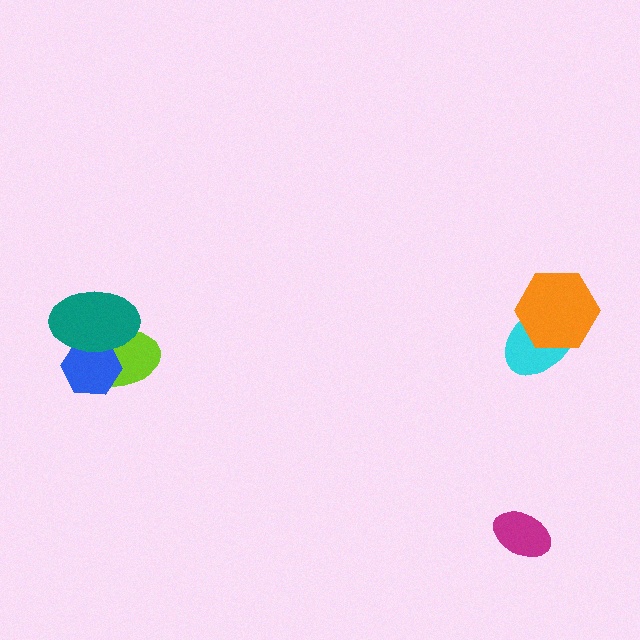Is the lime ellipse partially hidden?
Yes, it is partially covered by another shape.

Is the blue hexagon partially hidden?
Yes, it is partially covered by another shape.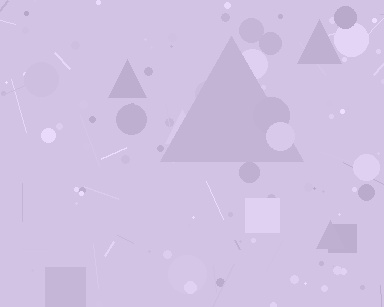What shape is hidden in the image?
A triangle is hidden in the image.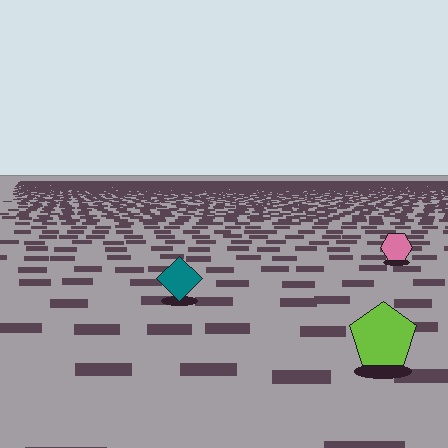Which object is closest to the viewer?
The lime pentagon is closest. The texture marks near it are larger and more spread out.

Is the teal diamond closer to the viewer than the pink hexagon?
Yes. The teal diamond is closer — you can tell from the texture gradient: the ground texture is coarser near it.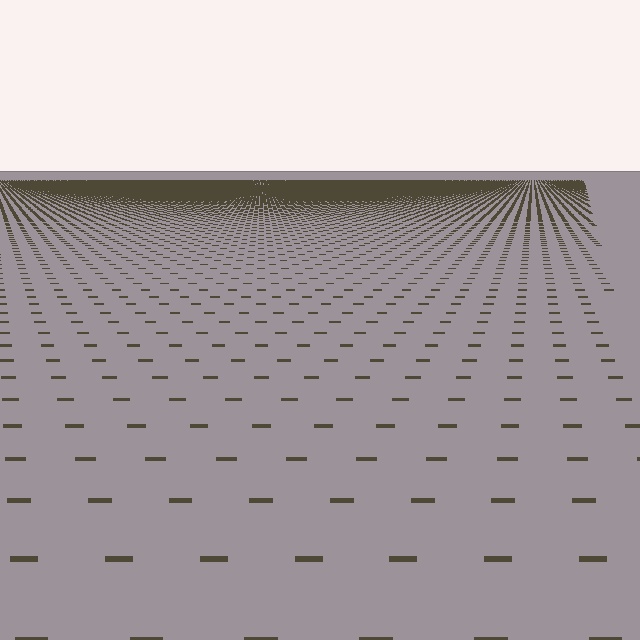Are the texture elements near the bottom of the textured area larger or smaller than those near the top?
Larger. Near the bottom, elements are closer to the viewer and appear at a bigger on-screen size.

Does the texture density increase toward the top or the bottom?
Density increases toward the top.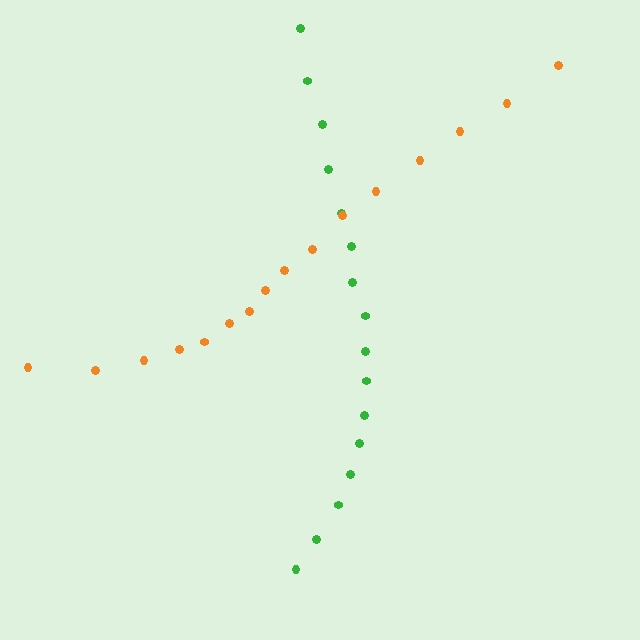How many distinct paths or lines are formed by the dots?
There are 2 distinct paths.